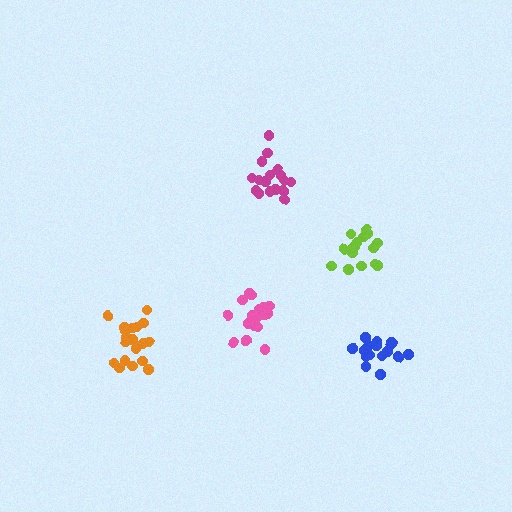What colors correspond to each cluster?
The clusters are colored: pink, orange, lime, magenta, blue.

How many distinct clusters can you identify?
There are 5 distinct clusters.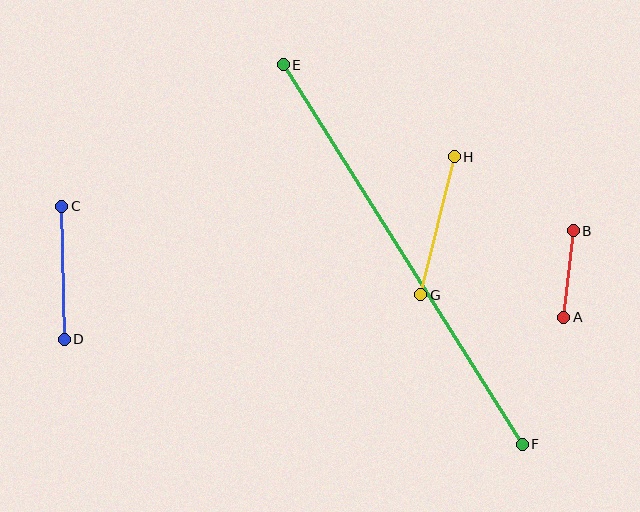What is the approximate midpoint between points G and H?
The midpoint is at approximately (437, 226) pixels.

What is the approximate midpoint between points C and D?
The midpoint is at approximately (63, 273) pixels.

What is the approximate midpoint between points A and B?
The midpoint is at approximately (568, 274) pixels.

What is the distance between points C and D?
The distance is approximately 133 pixels.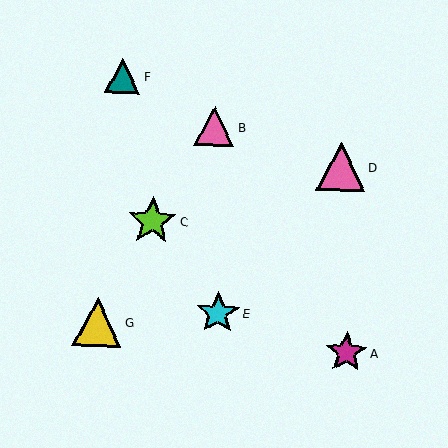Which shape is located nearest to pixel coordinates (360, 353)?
The magenta star (labeled A) at (346, 353) is nearest to that location.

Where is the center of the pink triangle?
The center of the pink triangle is at (341, 166).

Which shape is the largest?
The lime star (labeled C) is the largest.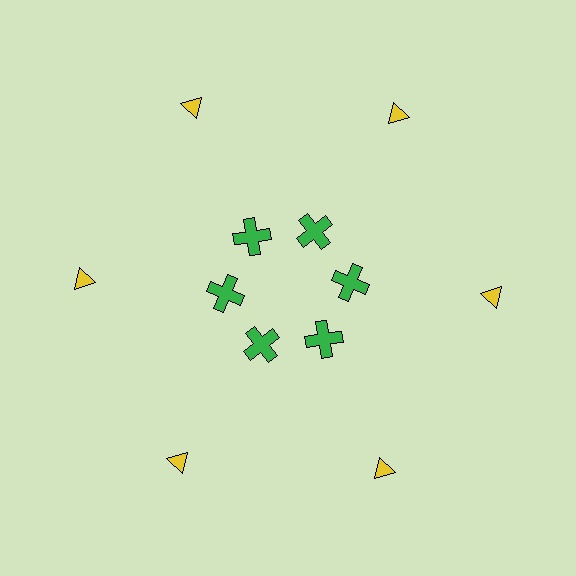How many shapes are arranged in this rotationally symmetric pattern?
There are 12 shapes, arranged in 6 groups of 2.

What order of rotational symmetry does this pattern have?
This pattern has 6-fold rotational symmetry.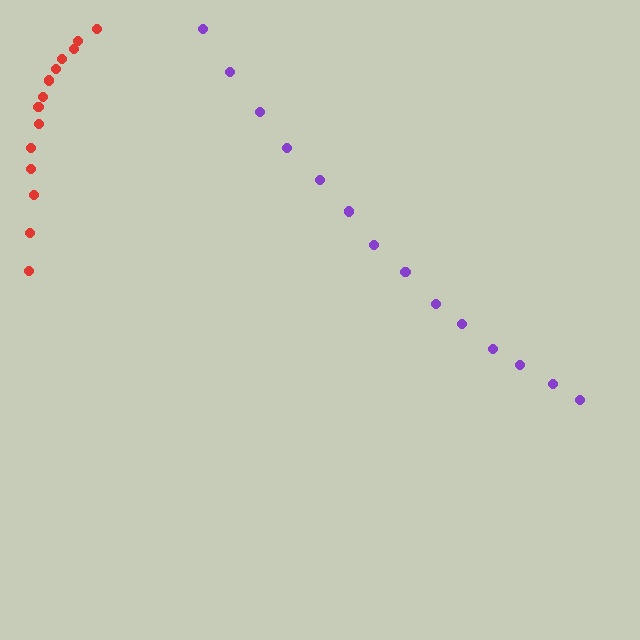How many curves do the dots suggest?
There are 2 distinct paths.